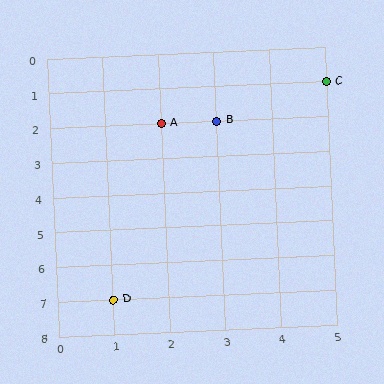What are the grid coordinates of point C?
Point C is at grid coordinates (5, 1).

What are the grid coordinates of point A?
Point A is at grid coordinates (2, 2).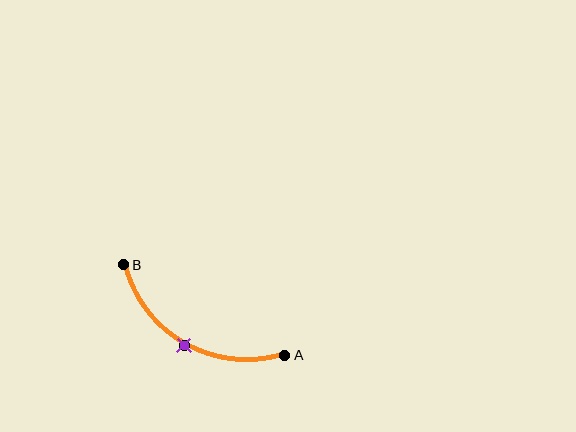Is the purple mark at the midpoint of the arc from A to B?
Yes. The purple mark lies on the arc at equal arc-length from both A and B — it is the arc midpoint.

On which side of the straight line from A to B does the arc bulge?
The arc bulges below the straight line connecting A and B.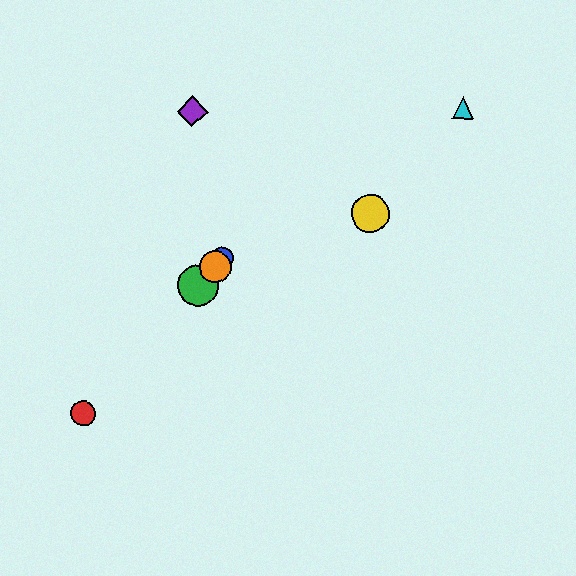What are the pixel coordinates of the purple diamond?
The purple diamond is at (192, 112).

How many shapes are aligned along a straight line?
4 shapes (the red circle, the blue circle, the green circle, the orange circle) are aligned along a straight line.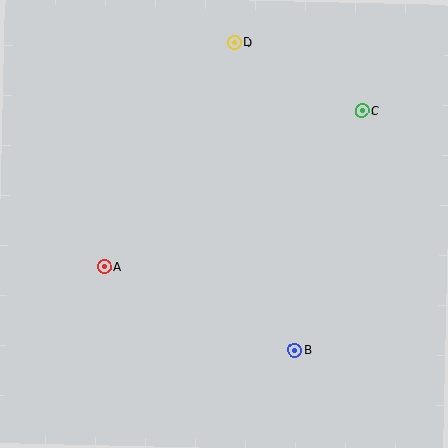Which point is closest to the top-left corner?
Point D is closest to the top-left corner.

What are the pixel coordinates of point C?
Point C is at (362, 111).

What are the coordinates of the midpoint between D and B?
The midpoint between D and B is at (265, 196).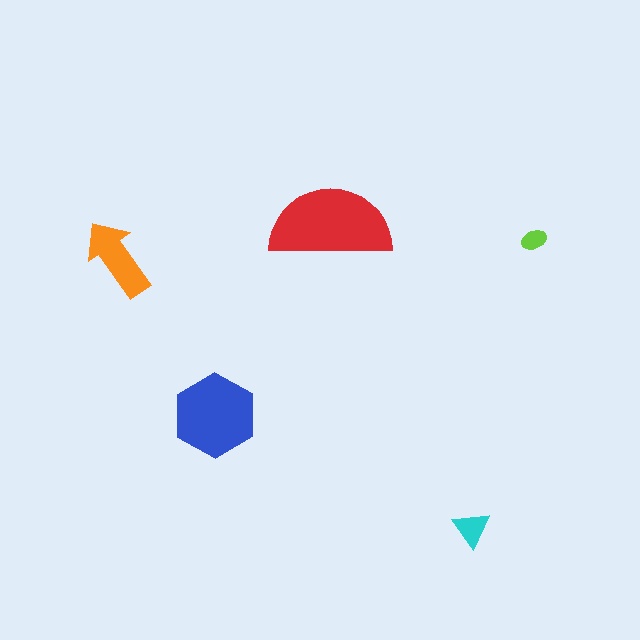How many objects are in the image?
There are 5 objects in the image.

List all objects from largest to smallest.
The red semicircle, the blue hexagon, the orange arrow, the cyan triangle, the lime ellipse.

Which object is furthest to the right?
The lime ellipse is rightmost.